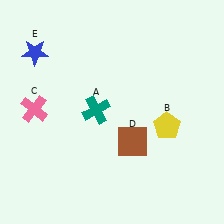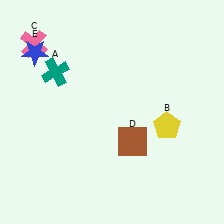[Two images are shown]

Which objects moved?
The objects that moved are: the teal cross (A), the pink cross (C).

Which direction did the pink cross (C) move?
The pink cross (C) moved up.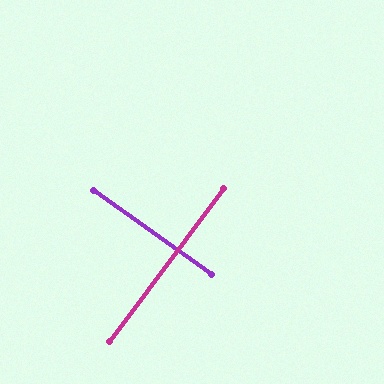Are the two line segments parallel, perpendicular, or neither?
Perpendicular — they meet at approximately 89°.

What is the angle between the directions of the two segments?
Approximately 89 degrees.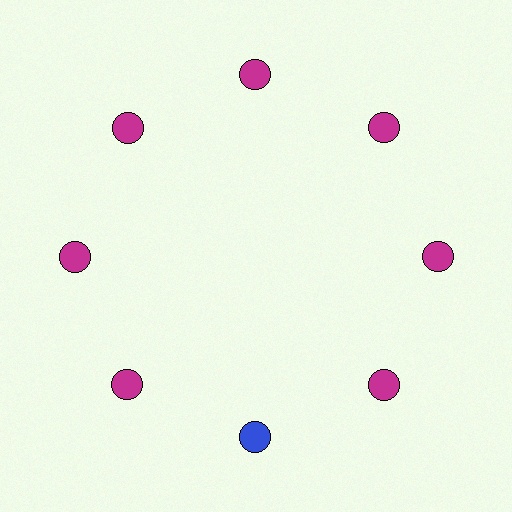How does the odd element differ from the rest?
It has a different color: blue instead of magenta.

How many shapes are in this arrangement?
There are 8 shapes arranged in a ring pattern.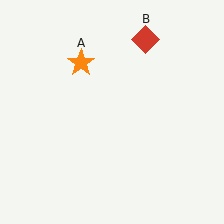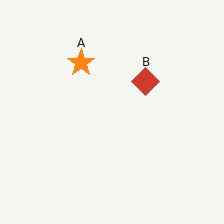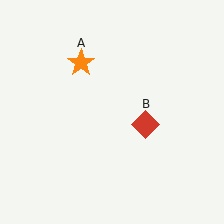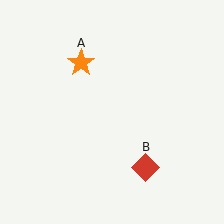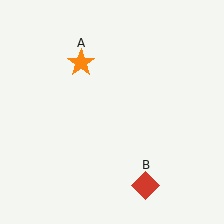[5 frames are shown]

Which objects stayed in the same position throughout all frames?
Orange star (object A) remained stationary.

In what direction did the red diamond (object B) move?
The red diamond (object B) moved down.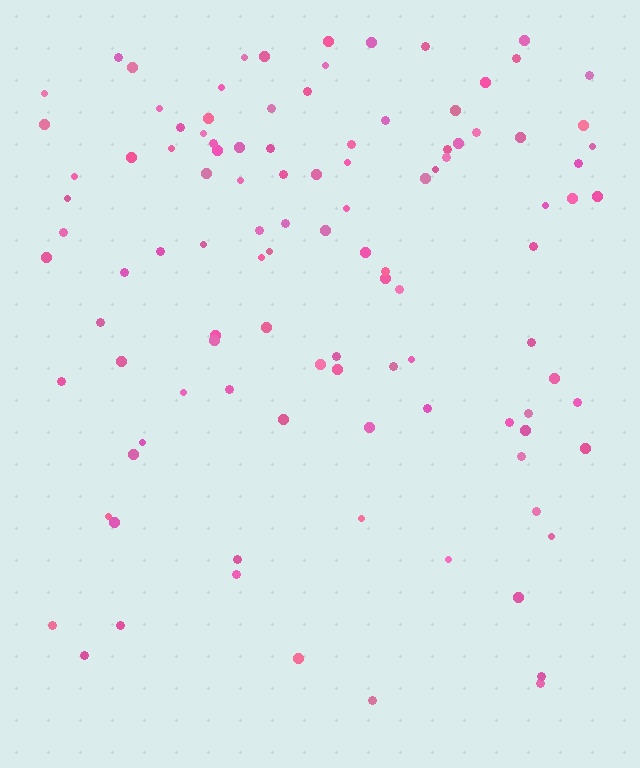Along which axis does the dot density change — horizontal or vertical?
Vertical.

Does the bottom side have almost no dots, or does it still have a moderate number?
Still a moderate number, just noticeably fewer than the top.